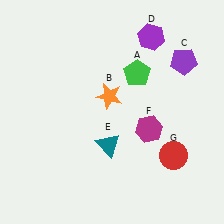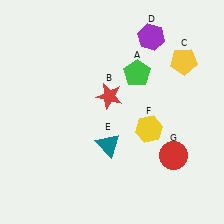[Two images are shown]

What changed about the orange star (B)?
In Image 1, B is orange. In Image 2, it changed to red.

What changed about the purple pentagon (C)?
In Image 1, C is purple. In Image 2, it changed to yellow.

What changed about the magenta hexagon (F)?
In Image 1, F is magenta. In Image 2, it changed to yellow.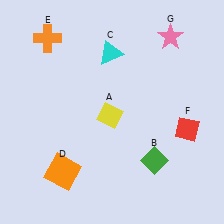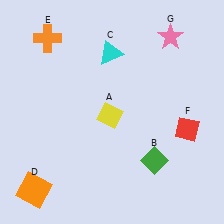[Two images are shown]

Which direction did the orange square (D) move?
The orange square (D) moved left.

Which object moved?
The orange square (D) moved left.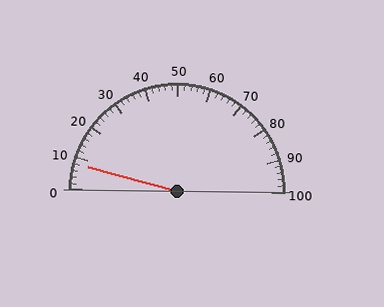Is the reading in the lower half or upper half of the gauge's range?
The reading is in the lower half of the range (0 to 100).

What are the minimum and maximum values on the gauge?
The gauge ranges from 0 to 100.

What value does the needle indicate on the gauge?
The needle indicates approximately 8.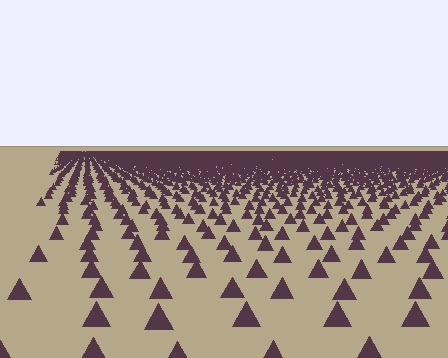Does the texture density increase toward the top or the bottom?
Density increases toward the top.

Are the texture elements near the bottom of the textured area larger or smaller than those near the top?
Larger. Near the bottom, elements are closer to the viewer and appear at a bigger on-screen size.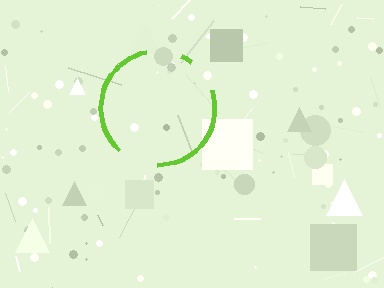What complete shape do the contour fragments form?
The contour fragments form a circle.